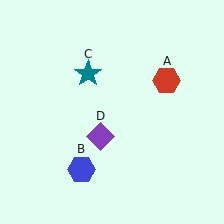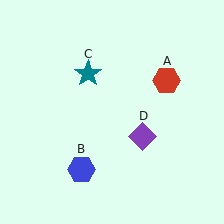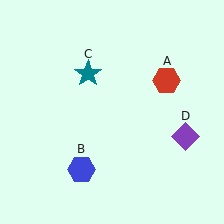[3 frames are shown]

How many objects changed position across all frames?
1 object changed position: purple diamond (object D).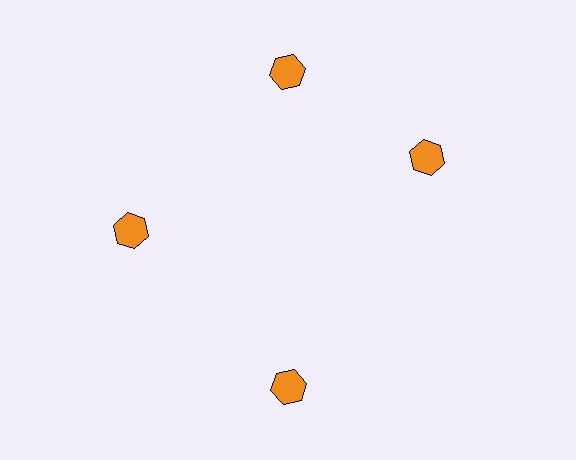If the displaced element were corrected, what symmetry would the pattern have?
It would have 4-fold rotational symmetry — the pattern would map onto itself every 90 degrees.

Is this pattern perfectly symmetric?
No. The 4 orange hexagons are arranged in a ring, but one element near the 3 o'clock position is rotated out of alignment along the ring, breaking the 4-fold rotational symmetry.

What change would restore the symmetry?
The symmetry would be restored by rotating it back into even spacing with its neighbors so that all 4 hexagons sit at equal angles and equal distance from the center.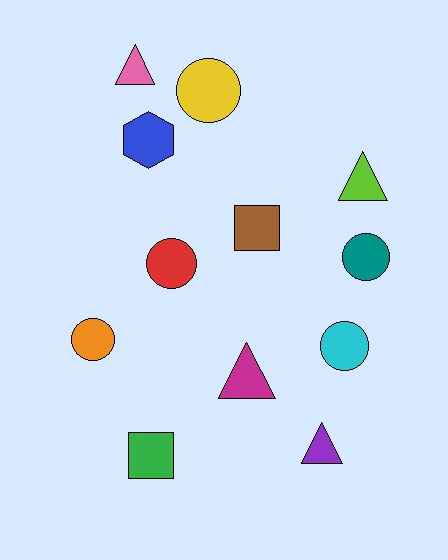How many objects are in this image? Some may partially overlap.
There are 12 objects.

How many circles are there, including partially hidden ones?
There are 5 circles.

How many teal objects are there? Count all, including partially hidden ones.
There is 1 teal object.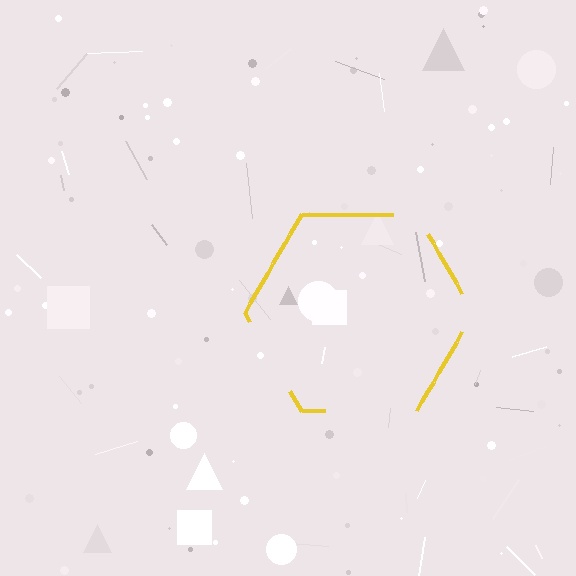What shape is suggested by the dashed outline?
The dashed outline suggests a hexagon.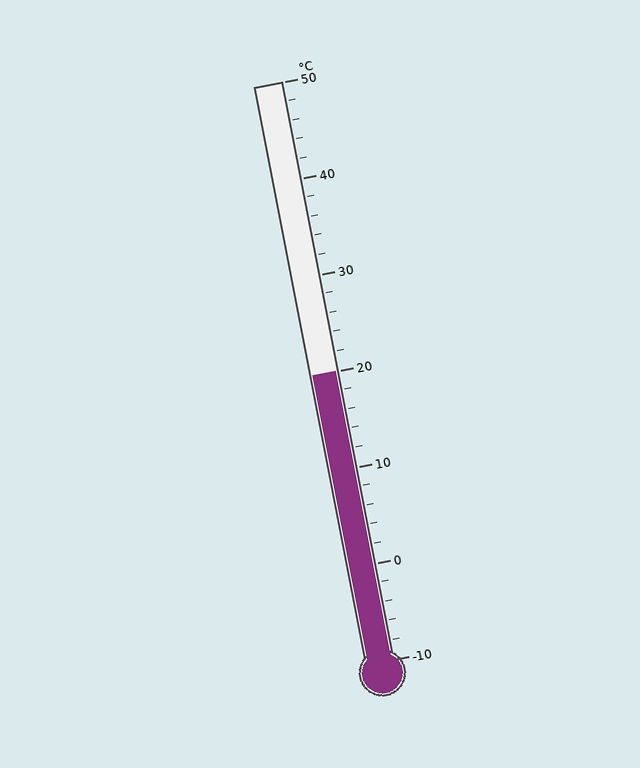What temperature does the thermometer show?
The thermometer shows approximately 20°C.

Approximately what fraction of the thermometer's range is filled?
The thermometer is filled to approximately 50% of its range.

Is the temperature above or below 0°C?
The temperature is above 0°C.